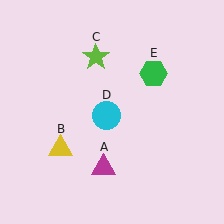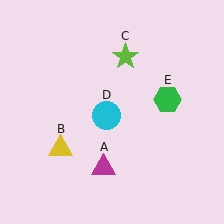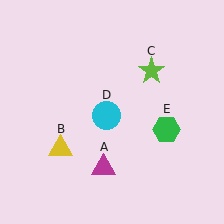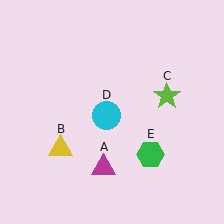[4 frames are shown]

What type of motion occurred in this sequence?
The lime star (object C), green hexagon (object E) rotated clockwise around the center of the scene.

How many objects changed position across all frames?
2 objects changed position: lime star (object C), green hexagon (object E).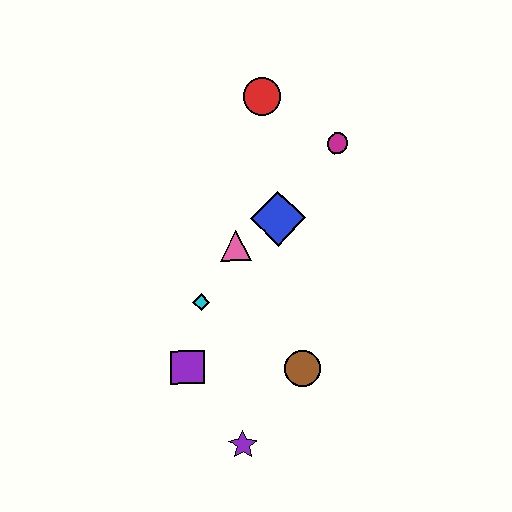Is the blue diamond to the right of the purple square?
Yes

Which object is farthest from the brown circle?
The red circle is farthest from the brown circle.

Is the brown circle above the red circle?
No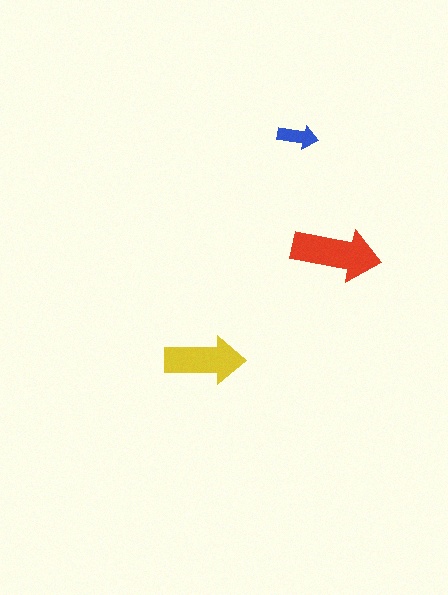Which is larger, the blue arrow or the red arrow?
The red one.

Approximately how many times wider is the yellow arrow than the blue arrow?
About 2 times wider.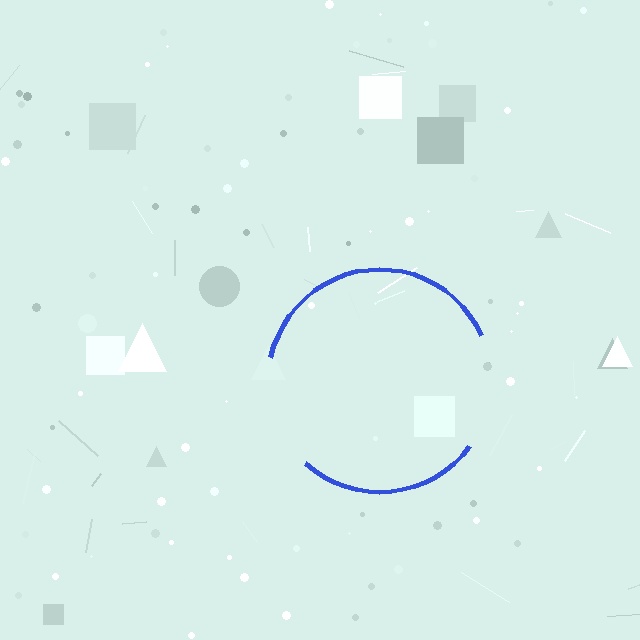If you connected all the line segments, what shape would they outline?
They would outline a circle.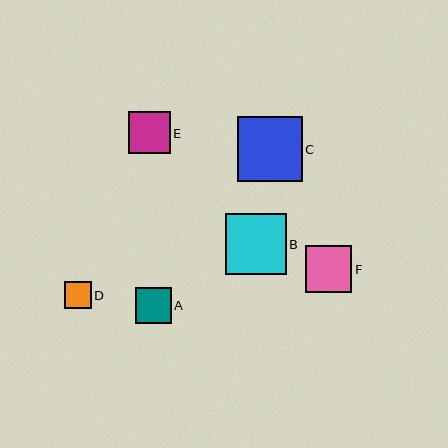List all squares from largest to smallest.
From largest to smallest: C, B, F, E, A, D.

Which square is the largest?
Square C is the largest with a size of approximately 65 pixels.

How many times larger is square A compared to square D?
Square A is approximately 1.4 times the size of square D.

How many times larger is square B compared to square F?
Square B is approximately 1.3 times the size of square F.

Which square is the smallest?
Square D is the smallest with a size of approximately 26 pixels.